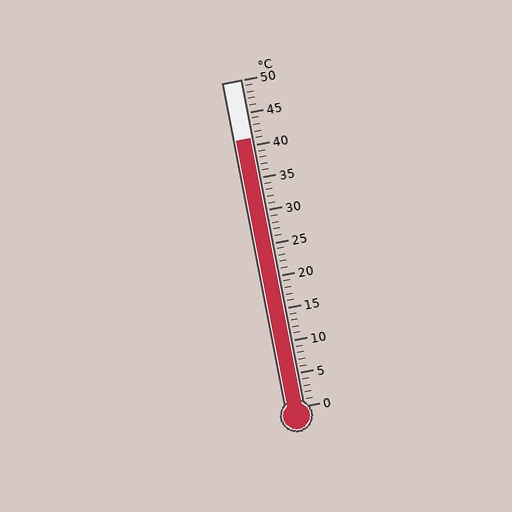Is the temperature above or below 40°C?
The temperature is above 40°C.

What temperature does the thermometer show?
The thermometer shows approximately 41°C.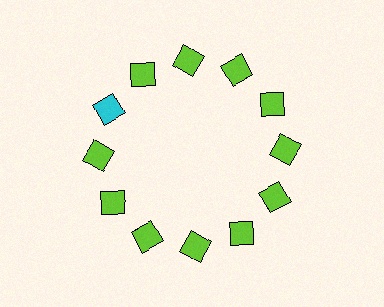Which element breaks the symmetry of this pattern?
The cyan square at roughly the 10 o'clock position breaks the symmetry. All other shapes are lime squares.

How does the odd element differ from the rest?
It has a different color: cyan instead of lime.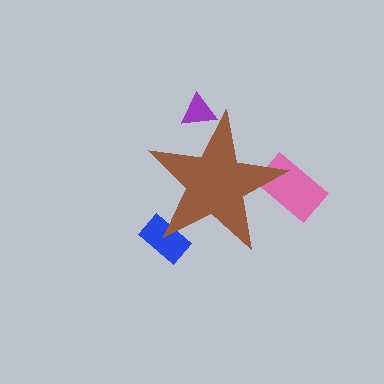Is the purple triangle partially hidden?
Yes, the purple triangle is partially hidden behind the brown star.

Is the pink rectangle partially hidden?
Yes, the pink rectangle is partially hidden behind the brown star.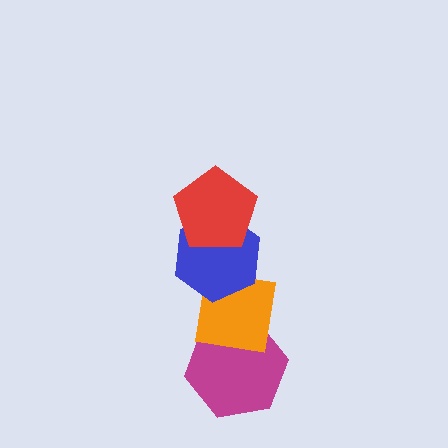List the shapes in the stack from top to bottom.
From top to bottom: the red pentagon, the blue hexagon, the orange square, the magenta hexagon.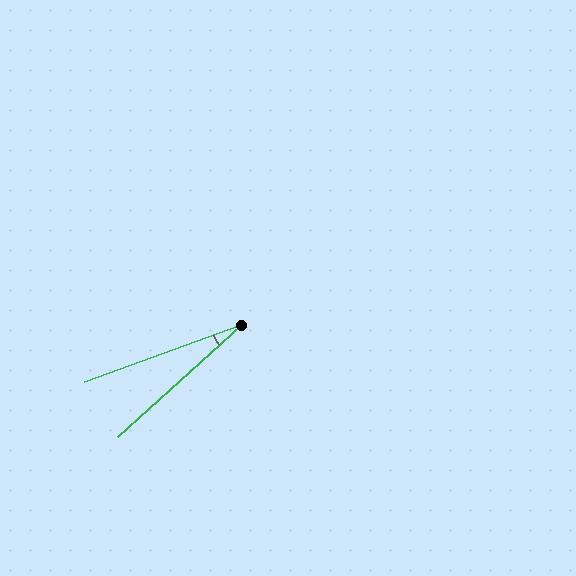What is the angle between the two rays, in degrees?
Approximately 22 degrees.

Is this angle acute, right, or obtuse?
It is acute.